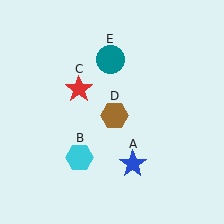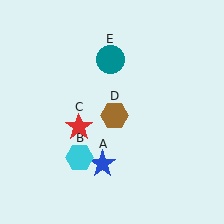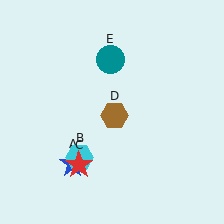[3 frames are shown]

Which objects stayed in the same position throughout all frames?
Cyan hexagon (object B) and brown hexagon (object D) and teal circle (object E) remained stationary.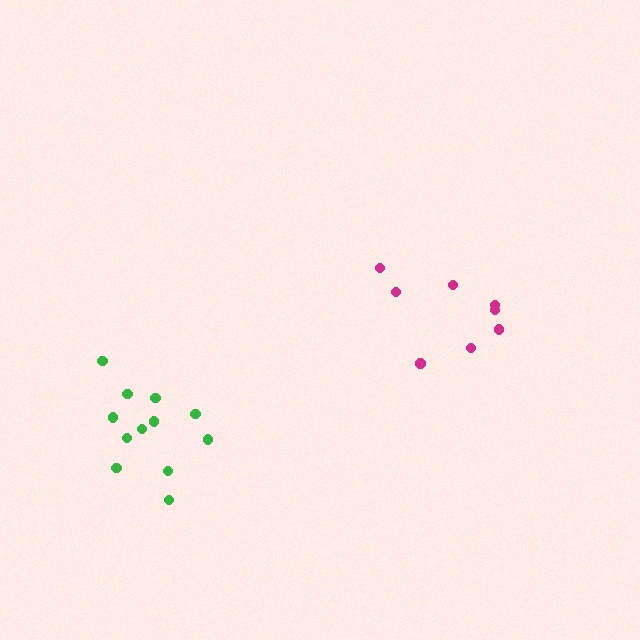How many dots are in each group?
Group 1: 12 dots, Group 2: 8 dots (20 total).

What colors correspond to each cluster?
The clusters are colored: green, magenta.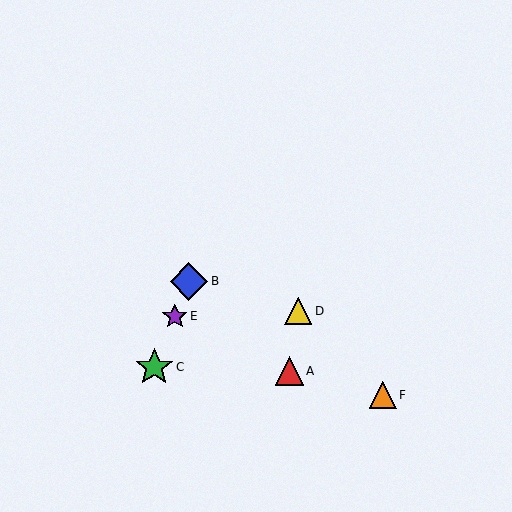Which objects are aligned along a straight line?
Objects B, C, E are aligned along a straight line.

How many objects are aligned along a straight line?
3 objects (B, C, E) are aligned along a straight line.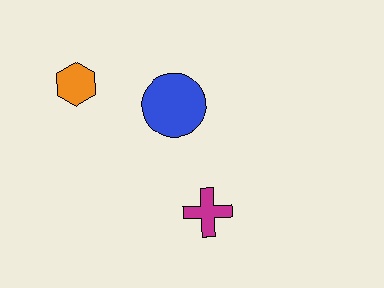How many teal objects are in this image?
There are no teal objects.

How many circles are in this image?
There is 1 circle.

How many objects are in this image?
There are 3 objects.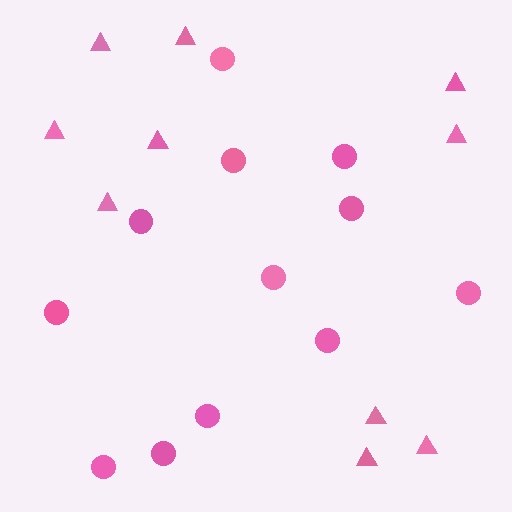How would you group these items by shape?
There are 2 groups: one group of circles (12) and one group of triangles (10).